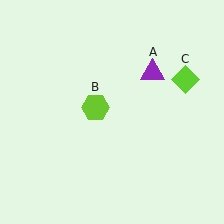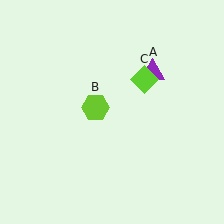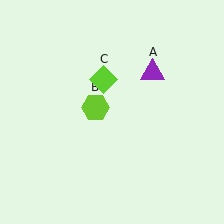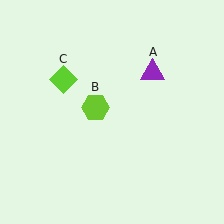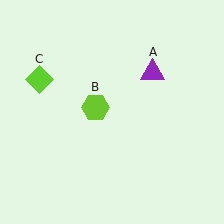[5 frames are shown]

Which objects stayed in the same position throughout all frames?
Purple triangle (object A) and lime hexagon (object B) remained stationary.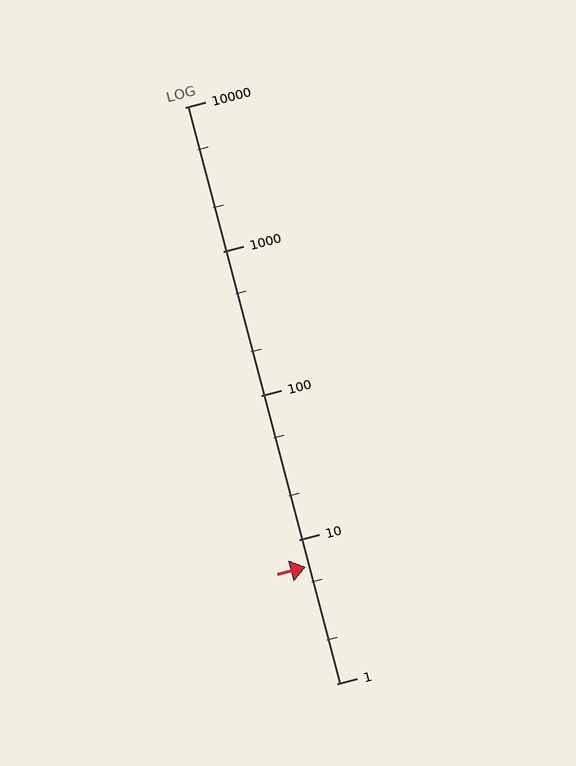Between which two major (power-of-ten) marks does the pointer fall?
The pointer is between 1 and 10.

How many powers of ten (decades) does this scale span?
The scale spans 4 decades, from 1 to 10000.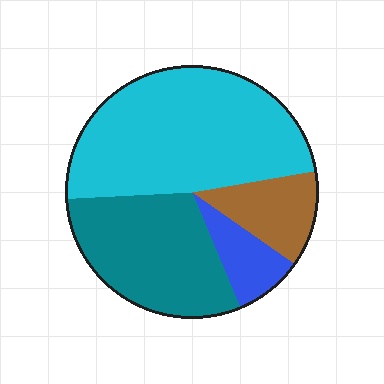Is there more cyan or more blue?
Cyan.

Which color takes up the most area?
Cyan, at roughly 50%.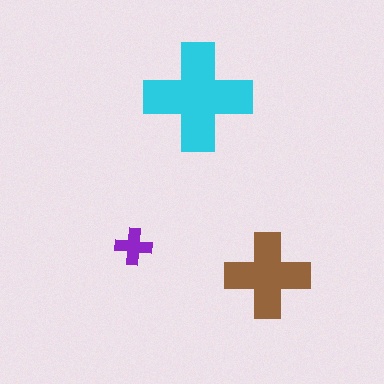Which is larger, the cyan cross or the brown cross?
The cyan one.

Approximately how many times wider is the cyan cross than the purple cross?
About 3 times wider.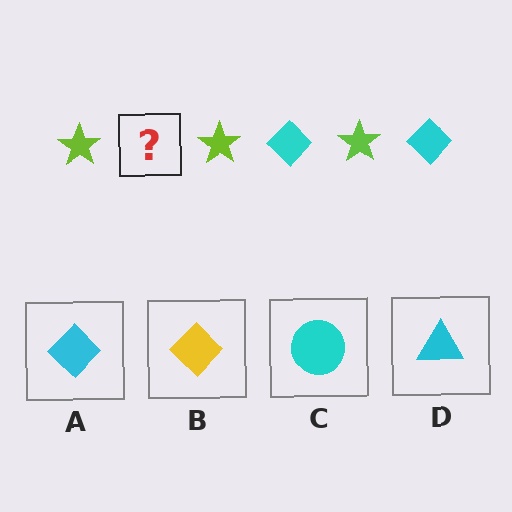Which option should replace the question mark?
Option A.